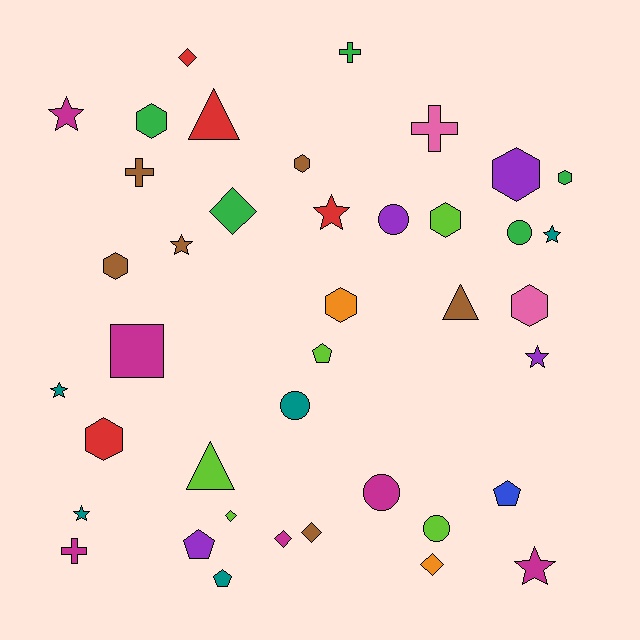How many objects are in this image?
There are 40 objects.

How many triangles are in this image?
There are 3 triangles.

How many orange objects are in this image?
There are 2 orange objects.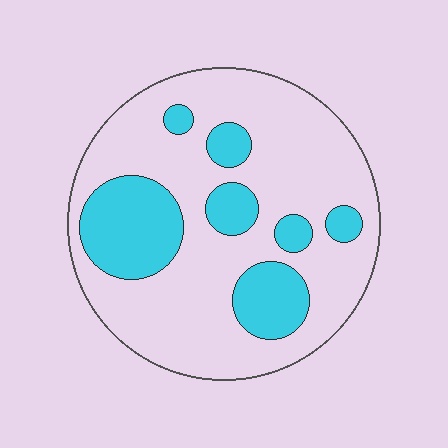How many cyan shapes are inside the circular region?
7.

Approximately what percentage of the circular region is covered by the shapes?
Approximately 25%.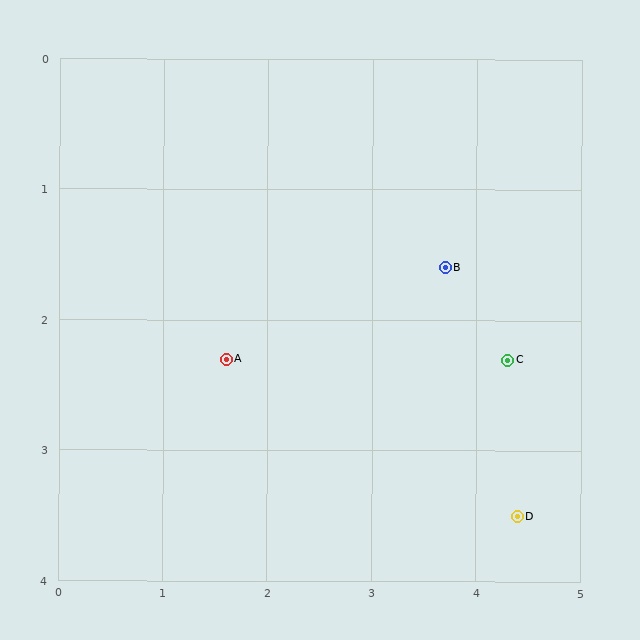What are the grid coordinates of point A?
Point A is at approximately (1.6, 2.3).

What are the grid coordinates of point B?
Point B is at approximately (3.7, 1.6).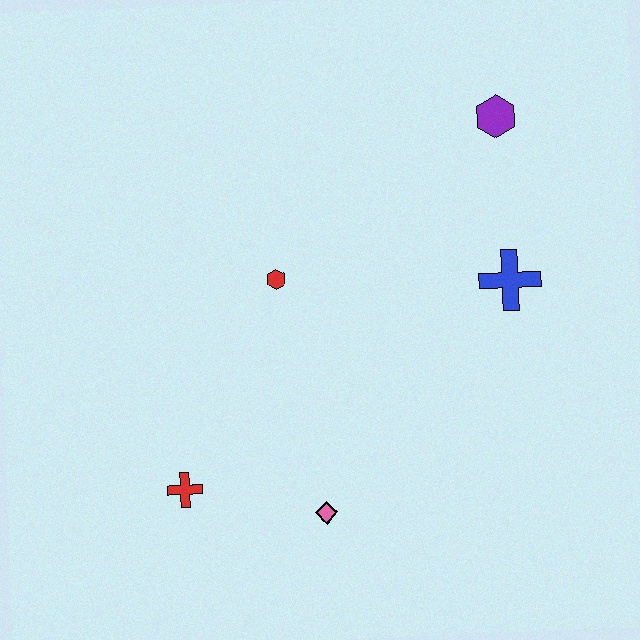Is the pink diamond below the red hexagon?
Yes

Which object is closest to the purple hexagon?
The blue cross is closest to the purple hexagon.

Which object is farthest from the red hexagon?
The purple hexagon is farthest from the red hexagon.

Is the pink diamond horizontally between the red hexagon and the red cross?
No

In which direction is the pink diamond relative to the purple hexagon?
The pink diamond is below the purple hexagon.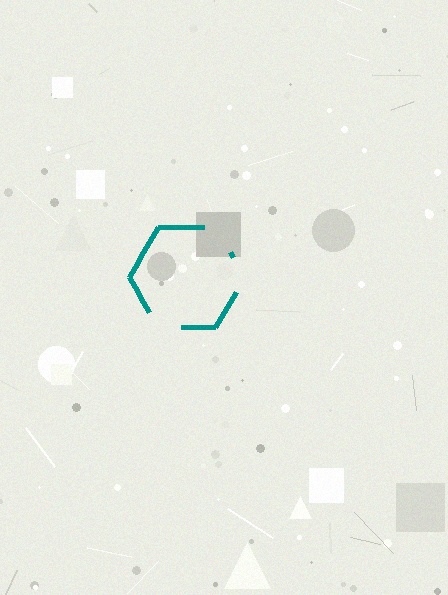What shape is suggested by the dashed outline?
The dashed outline suggests a hexagon.